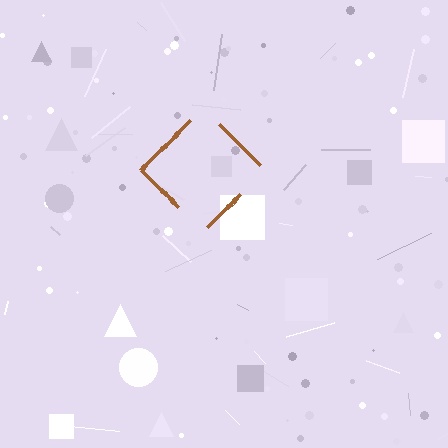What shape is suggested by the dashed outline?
The dashed outline suggests a diamond.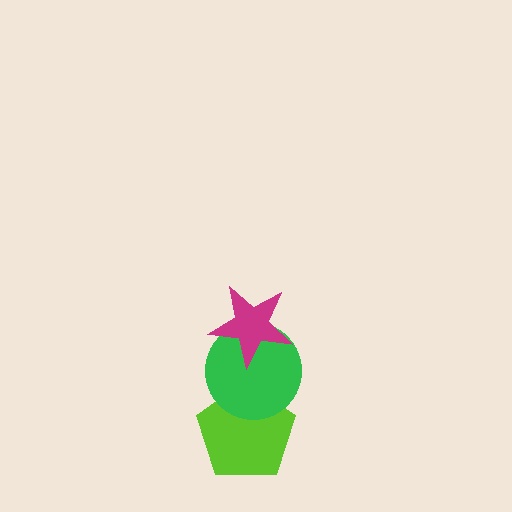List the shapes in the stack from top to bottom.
From top to bottom: the magenta star, the green circle, the lime pentagon.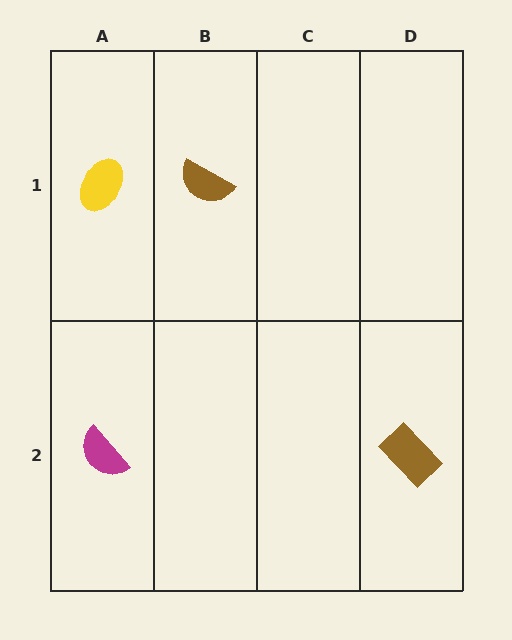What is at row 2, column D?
A brown rectangle.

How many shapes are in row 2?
2 shapes.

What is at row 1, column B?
A brown semicircle.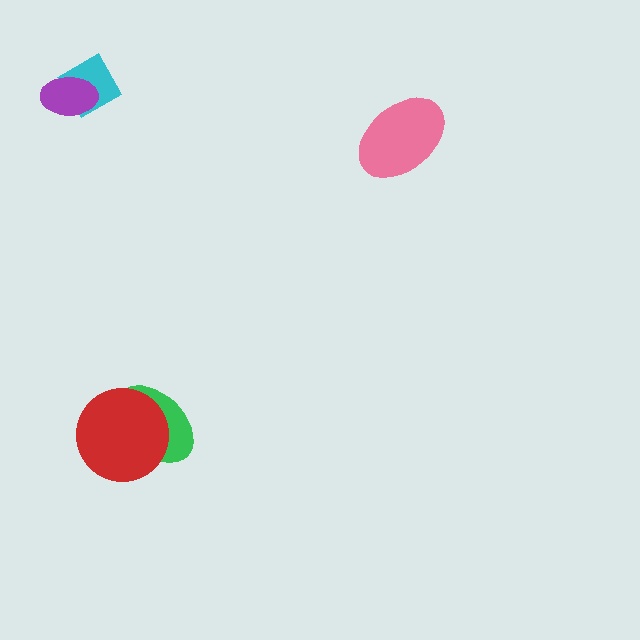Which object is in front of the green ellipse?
The red circle is in front of the green ellipse.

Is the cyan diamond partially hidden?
Yes, it is partially covered by another shape.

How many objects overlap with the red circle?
1 object overlaps with the red circle.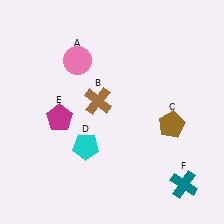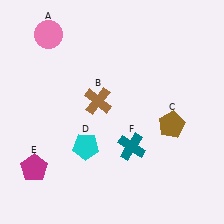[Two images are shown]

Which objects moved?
The objects that moved are: the pink circle (A), the magenta pentagon (E), the teal cross (F).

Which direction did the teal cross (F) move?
The teal cross (F) moved left.